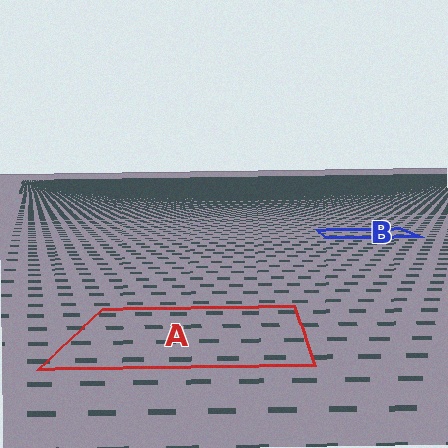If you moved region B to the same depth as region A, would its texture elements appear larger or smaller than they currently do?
They would appear larger. At a closer depth, the same texture elements are projected at a bigger on-screen size.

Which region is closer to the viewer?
Region A is closer. The texture elements there are larger and more spread out.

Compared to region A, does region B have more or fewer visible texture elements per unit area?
Region B has more texture elements per unit area — they are packed more densely because it is farther away.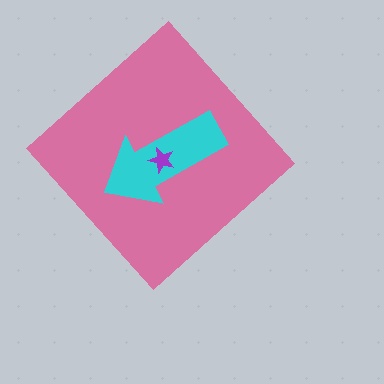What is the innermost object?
The purple star.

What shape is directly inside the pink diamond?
The cyan arrow.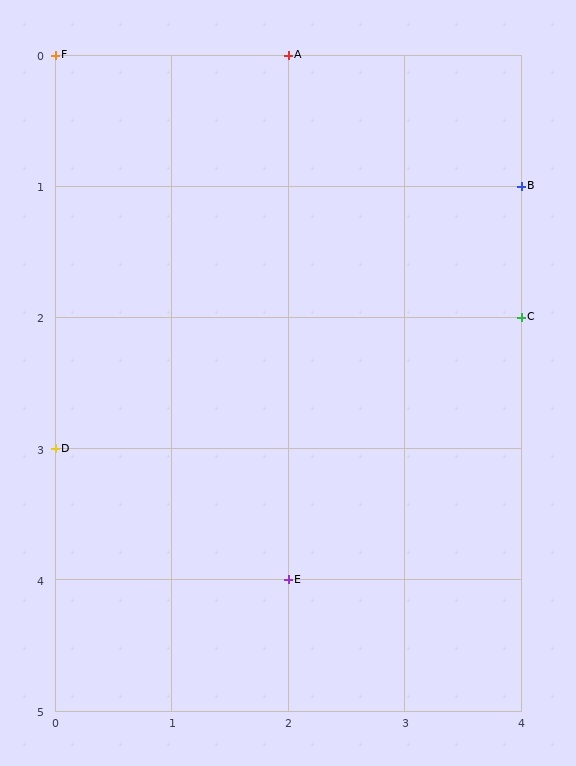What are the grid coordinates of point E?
Point E is at grid coordinates (2, 4).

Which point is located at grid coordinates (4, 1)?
Point B is at (4, 1).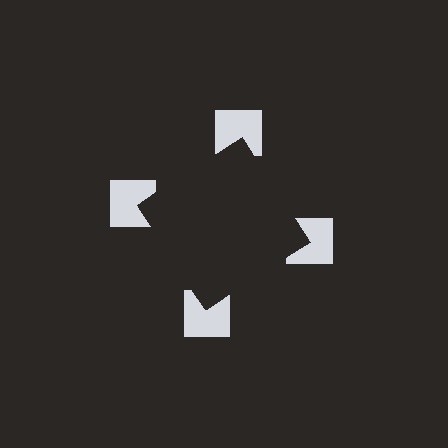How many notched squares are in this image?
There are 4 — one at each vertex of the illusory square.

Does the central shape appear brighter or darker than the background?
It typically appears slightly darker than the background, even though no actual brightness change is drawn.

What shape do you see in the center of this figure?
An illusory square — its edges are inferred from the aligned wedge cuts in the notched squares, not physically drawn.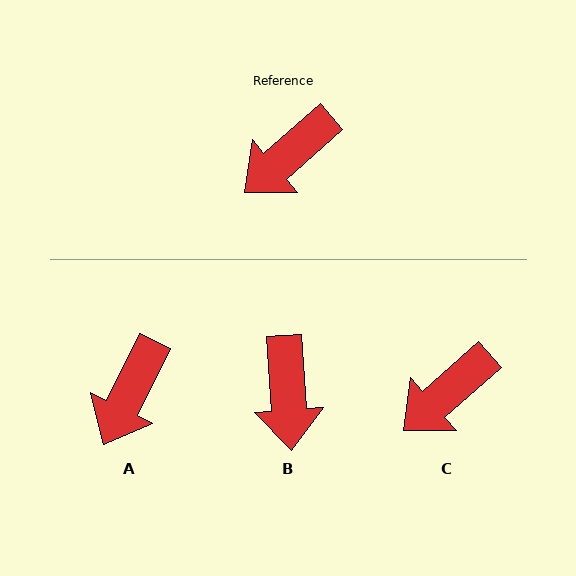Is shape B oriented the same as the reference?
No, it is off by about 53 degrees.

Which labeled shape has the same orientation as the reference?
C.